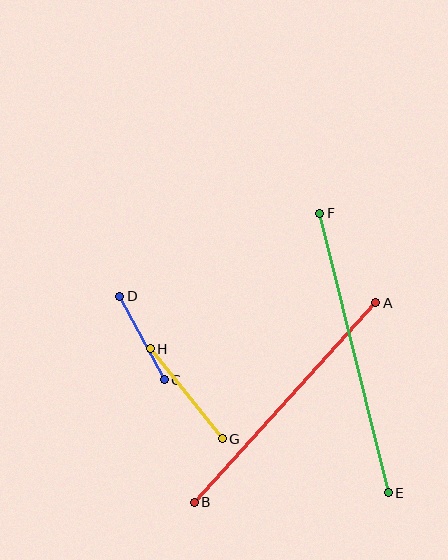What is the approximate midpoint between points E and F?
The midpoint is at approximately (354, 353) pixels.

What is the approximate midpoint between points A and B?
The midpoint is at approximately (285, 403) pixels.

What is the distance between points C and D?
The distance is approximately 95 pixels.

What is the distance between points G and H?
The distance is approximately 115 pixels.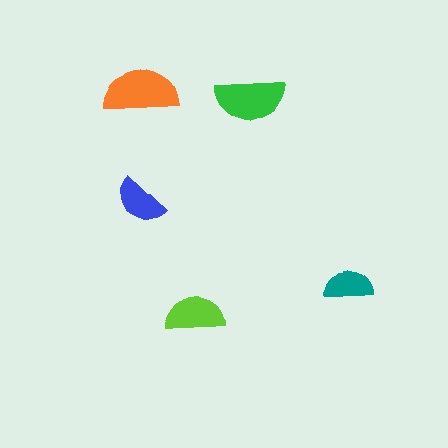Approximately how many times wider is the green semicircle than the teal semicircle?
About 1.5 times wider.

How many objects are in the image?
There are 5 objects in the image.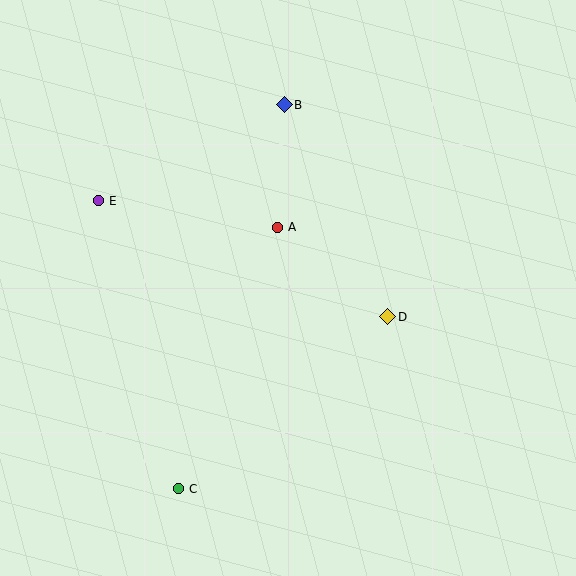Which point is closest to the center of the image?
Point A at (278, 227) is closest to the center.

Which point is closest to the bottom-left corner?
Point C is closest to the bottom-left corner.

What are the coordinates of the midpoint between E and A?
The midpoint between E and A is at (188, 214).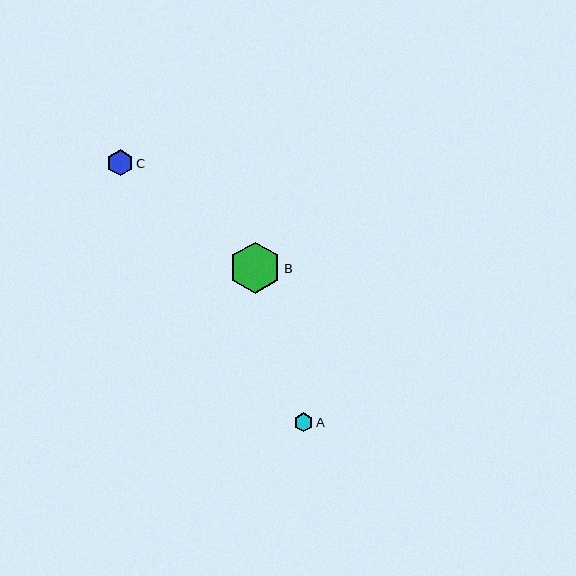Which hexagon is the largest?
Hexagon B is the largest with a size of approximately 51 pixels.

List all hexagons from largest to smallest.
From largest to smallest: B, C, A.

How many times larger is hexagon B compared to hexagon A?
Hexagon B is approximately 2.7 times the size of hexagon A.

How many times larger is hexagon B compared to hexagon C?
Hexagon B is approximately 2.0 times the size of hexagon C.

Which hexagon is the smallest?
Hexagon A is the smallest with a size of approximately 19 pixels.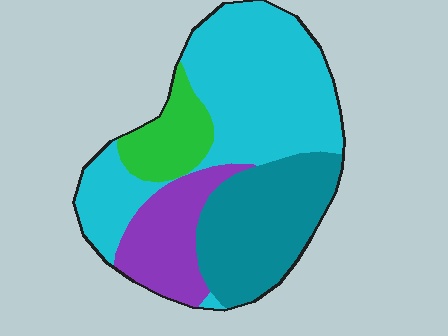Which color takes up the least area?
Green, at roughly 10%.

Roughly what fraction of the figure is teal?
Teal covers roughly 25% of the figure.